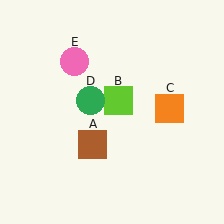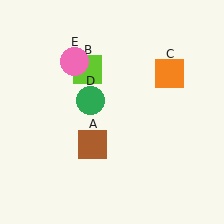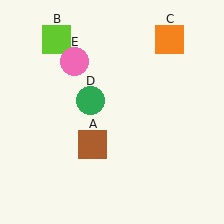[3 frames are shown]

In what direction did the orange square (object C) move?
The orange square (object C) moved up.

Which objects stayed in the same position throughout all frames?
Brown square (object A) and green circle (object D) and pink circle (object E) remained stationary.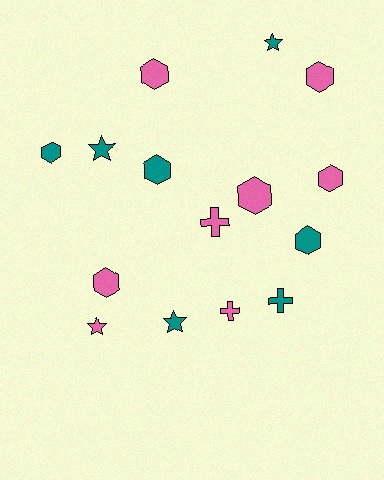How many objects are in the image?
There are 15 objects.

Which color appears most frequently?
Pink, with 8 objects.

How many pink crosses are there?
There are 2 pink crosses.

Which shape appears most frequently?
Hexagon, with 8 objects.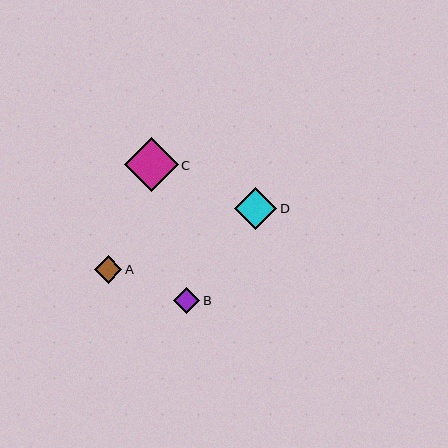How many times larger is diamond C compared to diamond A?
Diamond C is approximately 2.0 times the size of diamond A.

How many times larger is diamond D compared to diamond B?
Diamond D is approximately 1.6 times the size of diamond B.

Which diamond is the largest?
Diamond C is the largest with a size of approximately 54 pixels.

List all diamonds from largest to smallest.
From largest to smallest: C, D, A, B.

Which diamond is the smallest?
Diamond B is the smallest with a size of approximately 26 pixels.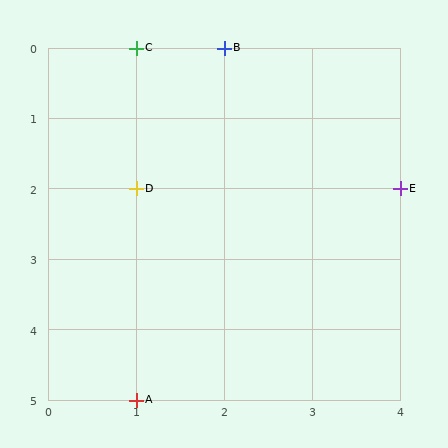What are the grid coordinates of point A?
Point A is at grid coordinates (1, 5).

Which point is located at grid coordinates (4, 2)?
Point E is at (4, 2).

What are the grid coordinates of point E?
Point E is at grid coordinates (4, 2).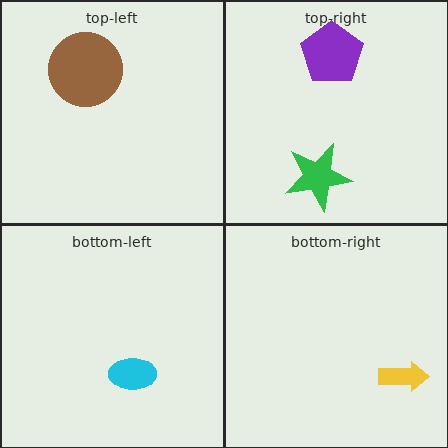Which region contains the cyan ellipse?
The bottom-left region.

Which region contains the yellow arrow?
The bottom-right region.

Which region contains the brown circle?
The top-left region.